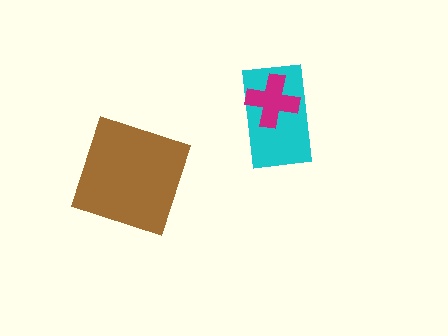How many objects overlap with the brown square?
0 objects overlap with the brown square.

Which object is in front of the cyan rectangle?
The magenta cross is in front of the cyan rectangle.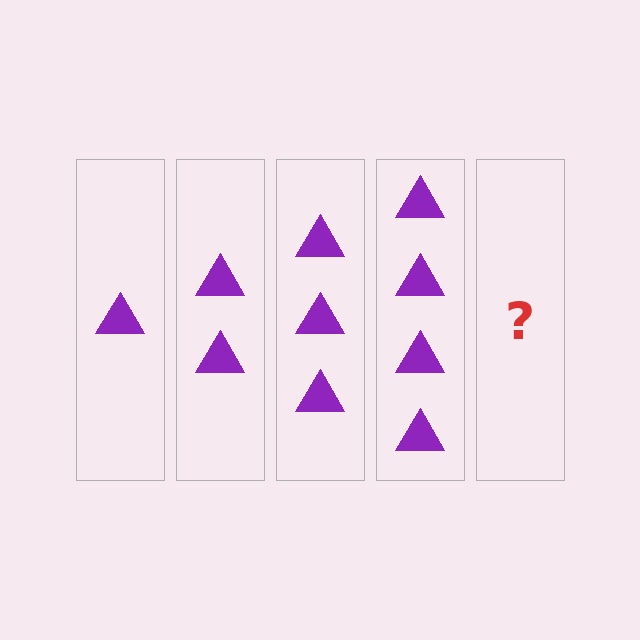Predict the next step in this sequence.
The next step is 5 triangles.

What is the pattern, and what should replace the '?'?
The pattern is that each step adds one more triangle. The '?' should be 5 triangles.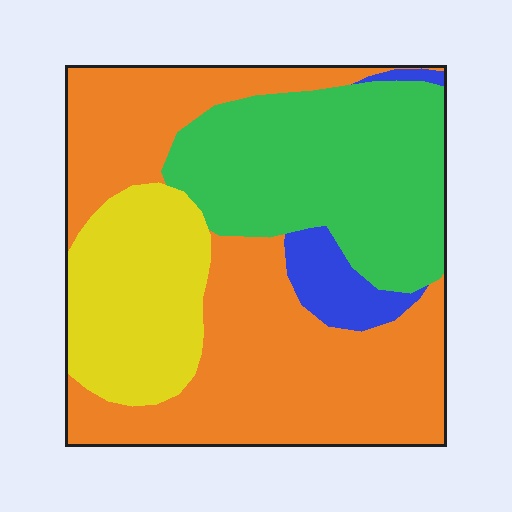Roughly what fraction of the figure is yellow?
Yellow covers 19% of the figure.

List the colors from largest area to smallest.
From largest to smallest: orange, green, yellow, blue.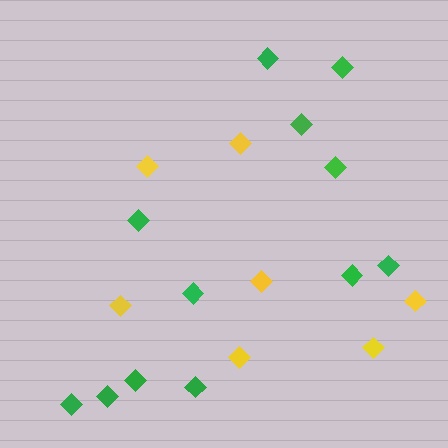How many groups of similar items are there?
There are 2 groups: one group of green diamonds (12) and one group of yellow diamonds (7).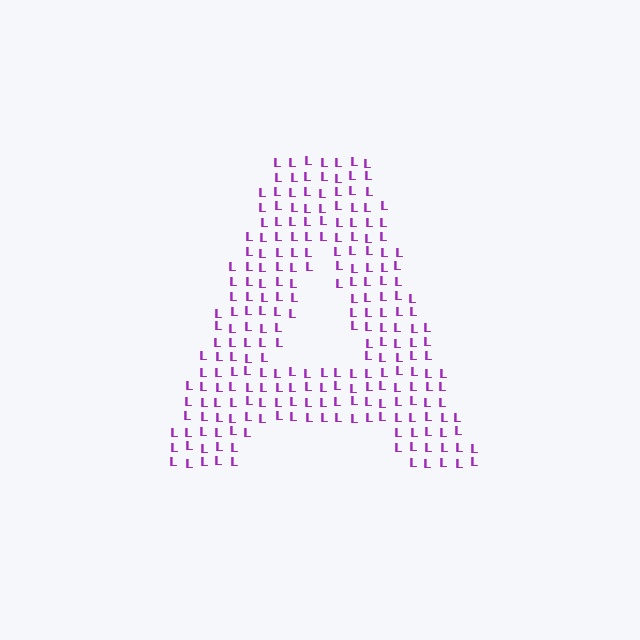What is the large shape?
The large shape is the letter A.